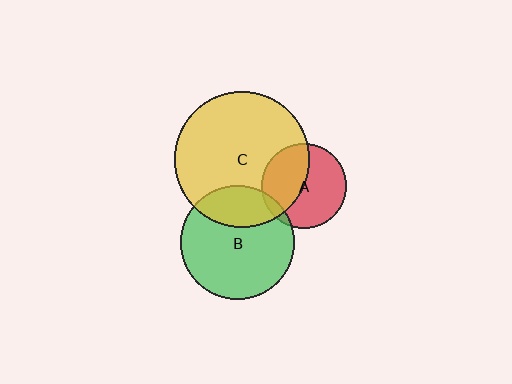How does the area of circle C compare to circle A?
Approximately 2.5 times.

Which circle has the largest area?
Circle C (yellow).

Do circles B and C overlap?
Yes.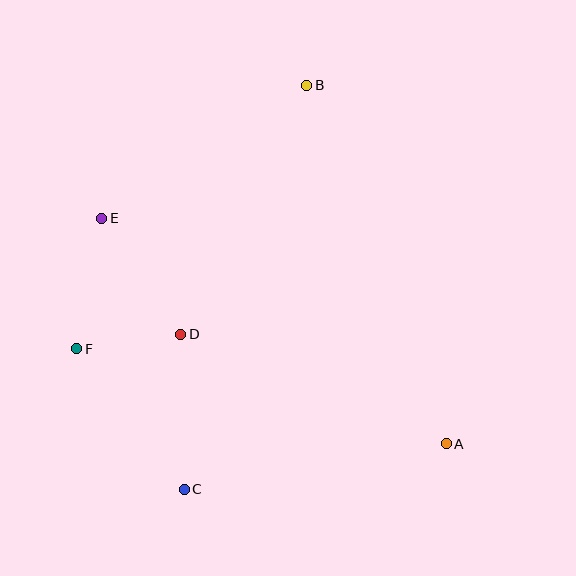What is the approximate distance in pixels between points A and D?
The distance between A and D is approximately 287 pixels.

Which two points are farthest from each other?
Points B and C are farthest from each other.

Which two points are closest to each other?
Points D and F are closest to each other.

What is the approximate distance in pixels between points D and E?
The distance between D and E is approximately 140 pixels.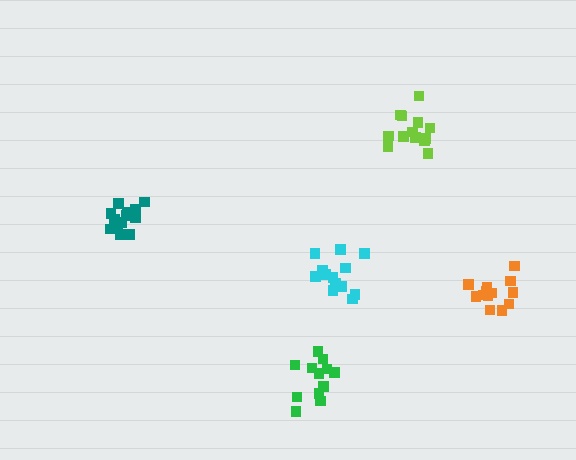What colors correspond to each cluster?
The clusters are colored: orange, teal, cyan, lime, green.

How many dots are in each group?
Group 1: 13 dots, Group 2: 14 dots, Group 3: 13 dots, Group 4: 14 dots, Group 5: 12 dots (66 total).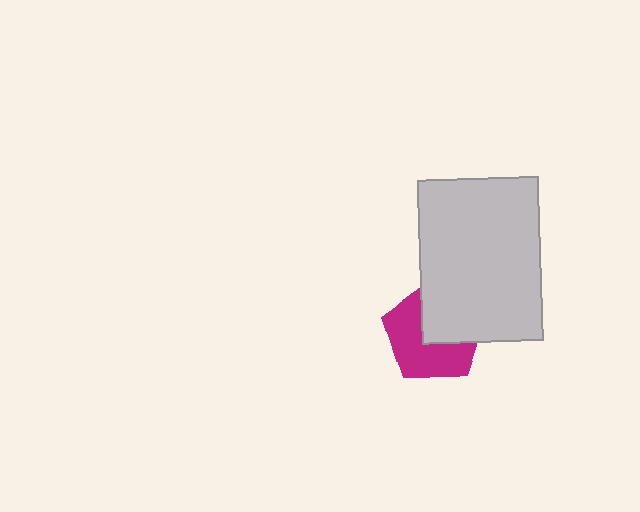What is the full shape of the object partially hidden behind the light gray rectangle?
The partially hidden object is a magenta pentagon.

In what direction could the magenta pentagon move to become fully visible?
The magenta pentagon could move toward the lower-left. That would shift it out from behind the light gray rectangle entirely.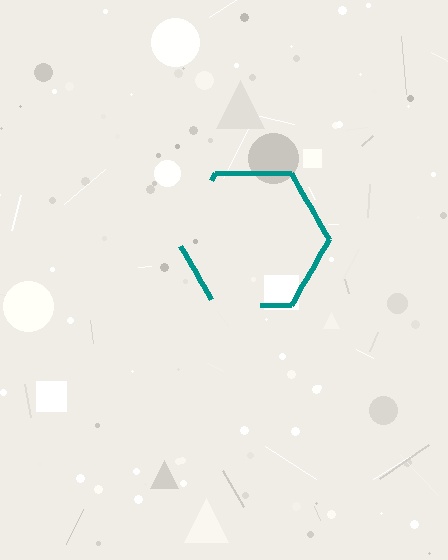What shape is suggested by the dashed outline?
The dashed outline suggests a hexagon.